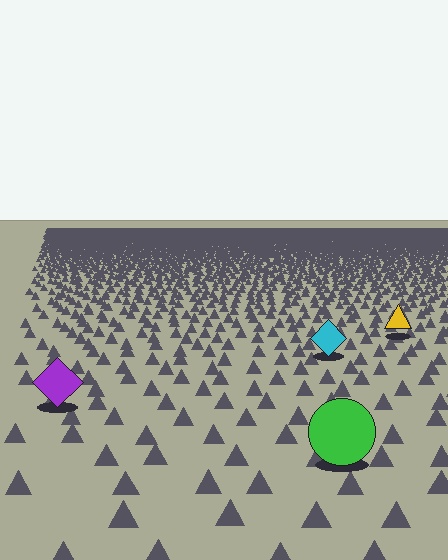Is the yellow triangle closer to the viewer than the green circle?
No. The green circle is closer — you can tell from the texture gradient: the ground texture is coarser near it.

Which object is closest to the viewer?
The green circle is closest. The texture marks near it are larger and more spread out.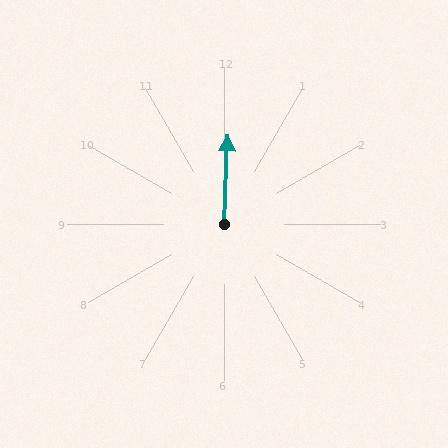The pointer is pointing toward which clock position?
Roughly 12 o'clock.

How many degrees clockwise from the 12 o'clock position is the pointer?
Approximately 2 degrees.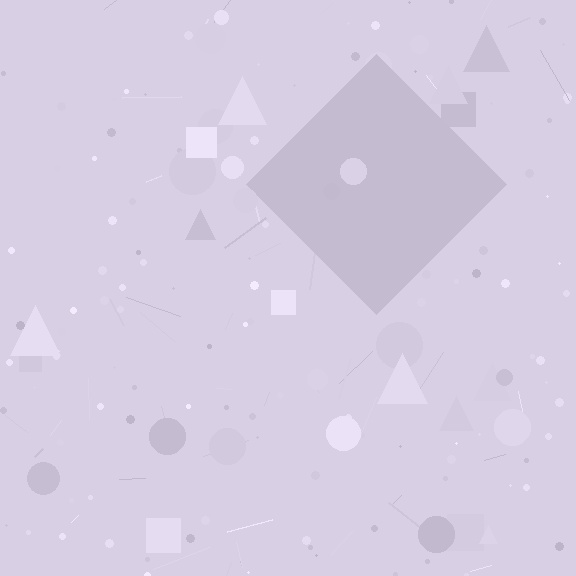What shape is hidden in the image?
A diamond is hidden in the image.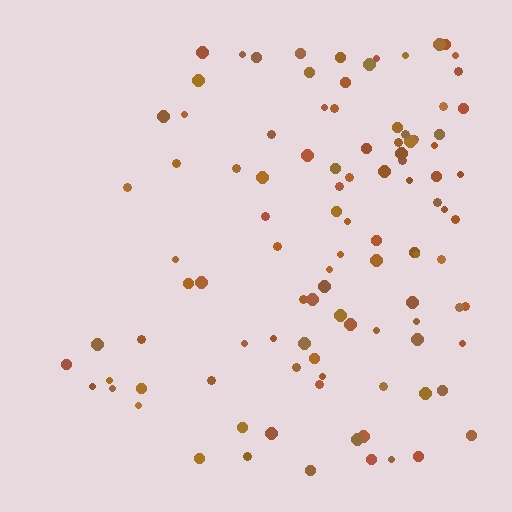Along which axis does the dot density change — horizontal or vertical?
Horizontal.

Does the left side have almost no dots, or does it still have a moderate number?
Still a moderate number, just noticeably fewer than the right.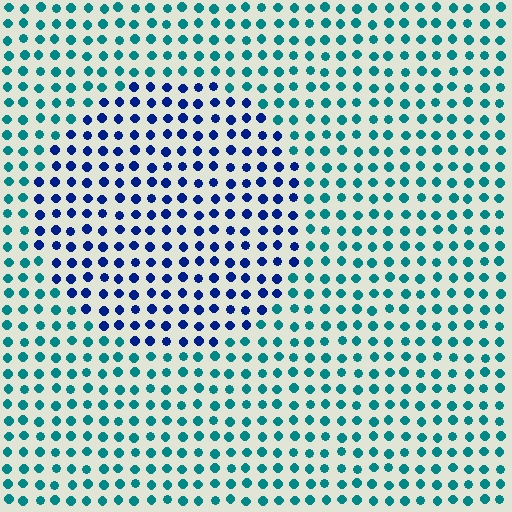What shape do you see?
I see a circle.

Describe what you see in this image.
The image is filled with small teal elements in a uniform arrangement. A circle-shaped region is visible where the elements are tinted to a slightly different hue, forming a subtle color boundary.